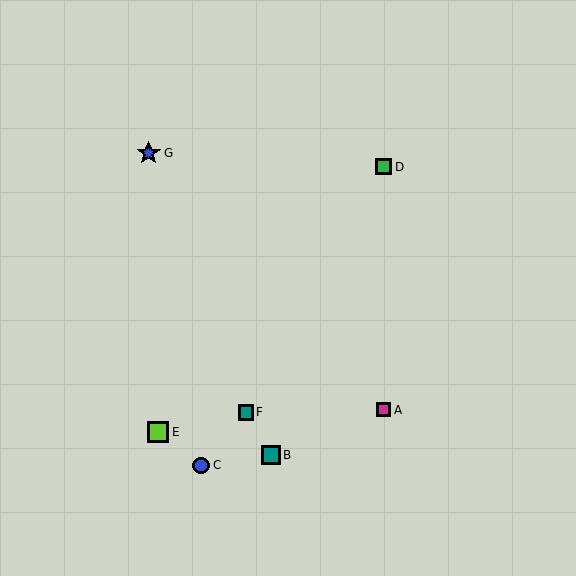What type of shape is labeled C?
Shape C is a blue circle.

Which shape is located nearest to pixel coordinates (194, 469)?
The blue circle (labeled C) at (201, 465) is nearest to that location.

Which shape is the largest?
The blue star (labeled G) is the largest.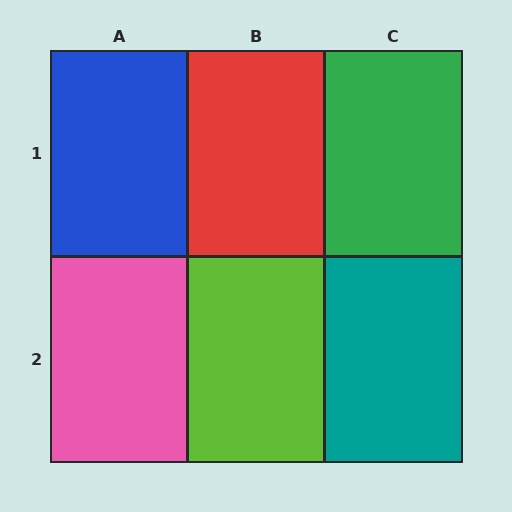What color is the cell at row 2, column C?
Teal.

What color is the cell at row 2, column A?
Pink.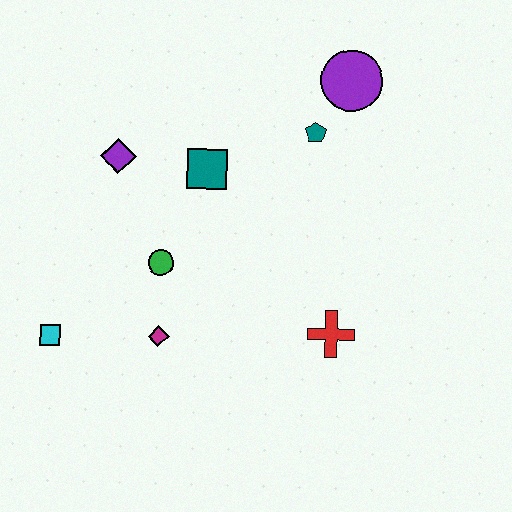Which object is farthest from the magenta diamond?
The purple circle is farthest from the magenta diamond.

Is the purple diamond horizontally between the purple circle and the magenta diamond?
No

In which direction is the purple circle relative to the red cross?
The purple circle is above the red cross.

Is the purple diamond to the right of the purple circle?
No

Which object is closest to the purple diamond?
The teal square is closest to the purple diamond.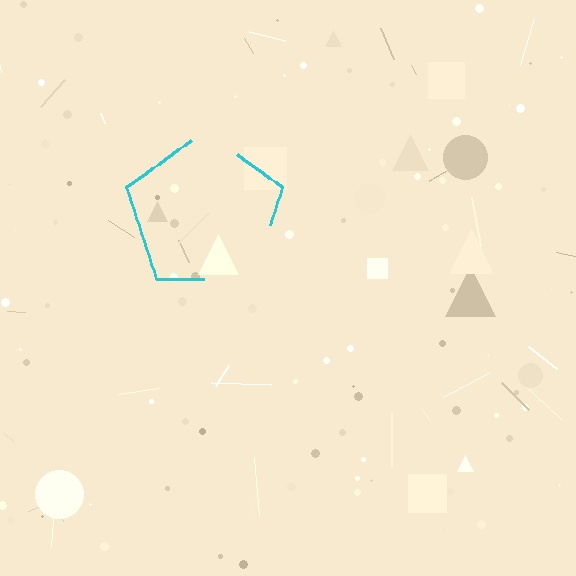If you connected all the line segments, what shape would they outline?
They would outline a pentagon.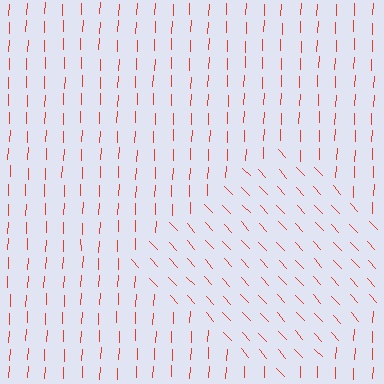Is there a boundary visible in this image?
Yes, there is a texture boundary formed by a change in line orientation.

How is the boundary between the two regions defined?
The boundary is defined purely by a change in line orientation (approximately 45 degrees difference). All lines are the same color and thickness.